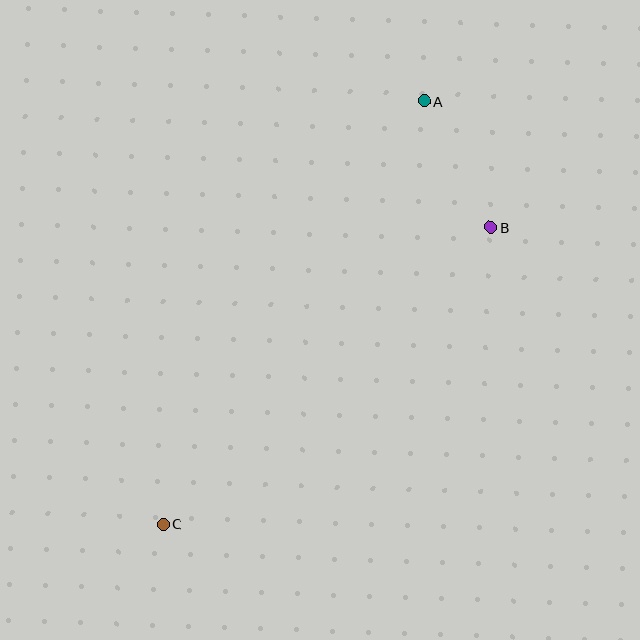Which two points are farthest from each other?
Points A and C are farthest from each other.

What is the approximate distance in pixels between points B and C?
The distance between B and C is approximately 442 pixels.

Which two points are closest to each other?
Points A and B are closest to each other.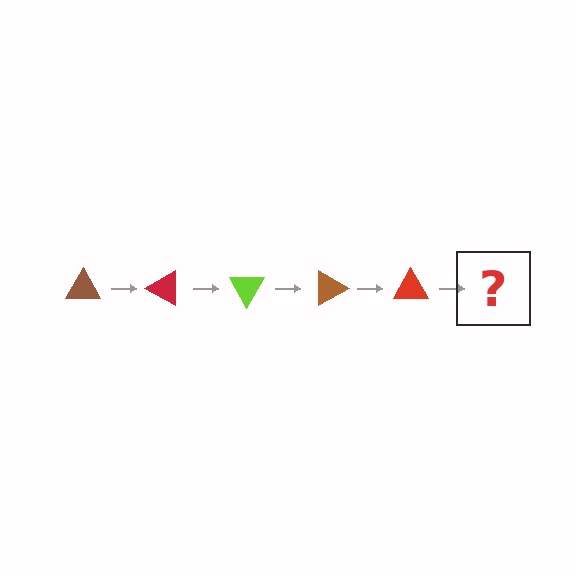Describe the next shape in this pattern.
It should be a lime triangle, rotated 150 degrees from the start.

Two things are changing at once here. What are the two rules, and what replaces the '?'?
The two rules are that it rotates 30 degrees each step and the color cycles through brown, red, and lime. The '?' should be a lime triangle, rotated 150 degrees from the start.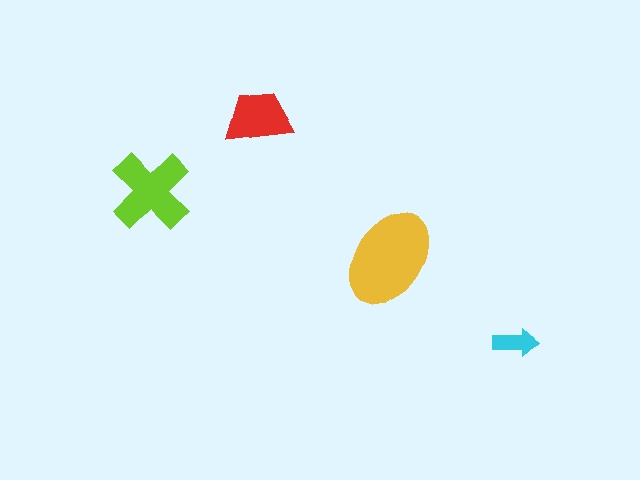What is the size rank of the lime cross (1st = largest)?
2nd.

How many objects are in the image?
There are 4 objects in the image.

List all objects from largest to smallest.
The yellow ellipse, the lime cross, the red trapezoid, the cyan arrow.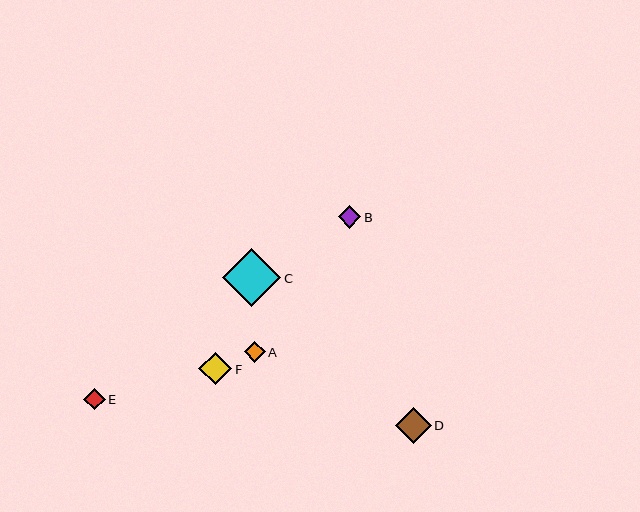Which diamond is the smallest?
Diamond A is the smallest with a size of approximately 21 pixels.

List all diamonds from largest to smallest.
From largest to smallest: C, D, F, B, E, A.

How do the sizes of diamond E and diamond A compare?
Diamond E and diamond A are approximately the same size.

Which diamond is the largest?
Diamond C is the largest with a size of approximately 58 pixels.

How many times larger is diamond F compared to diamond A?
Diamond F is approximately 1.6 times the size of diamond A.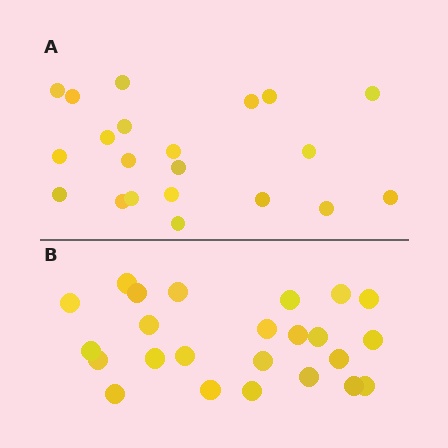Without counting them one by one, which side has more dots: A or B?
Region B (the bottom region) has more dots.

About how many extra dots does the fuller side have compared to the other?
Region B has just a few more — roughly 2 or 3 more dots than region A.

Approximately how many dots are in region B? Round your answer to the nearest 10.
About 20 dots. (The exact count is 24, which rounds to 20.)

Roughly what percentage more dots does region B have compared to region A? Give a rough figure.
About 15% more.